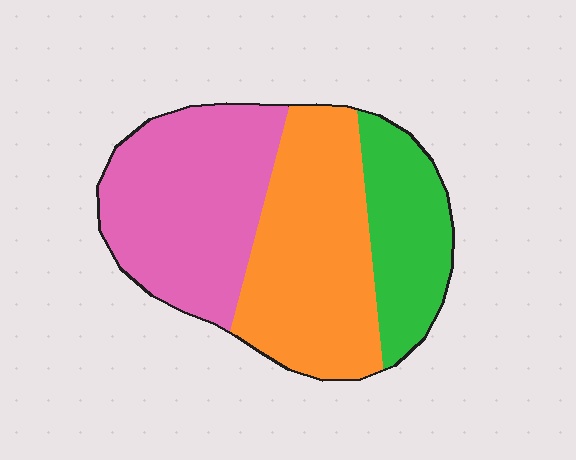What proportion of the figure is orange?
Orange takes up between a quarter and a half of the figure.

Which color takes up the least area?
Green, at roughly 20%.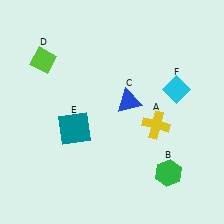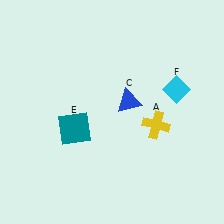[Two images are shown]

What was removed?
The green hexagon (B), the lime diamond (D) were removed in Image 2.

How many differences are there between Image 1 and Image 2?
There are 2 differences between the two images.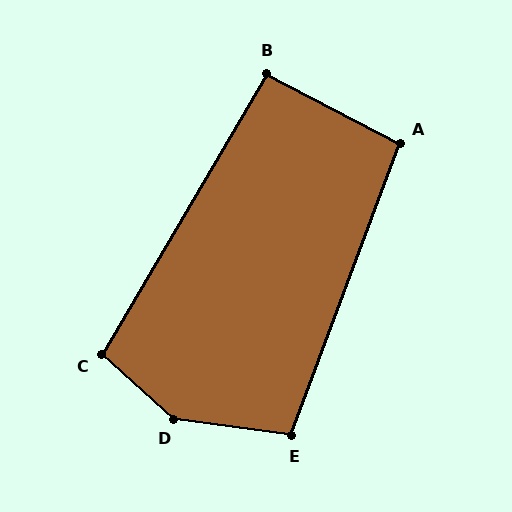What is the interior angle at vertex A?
Approximately 97 degrees (obtuse).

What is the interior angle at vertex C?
Approximately 102 degrees (obtuse).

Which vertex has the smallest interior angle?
B, at approximately 93 degrees.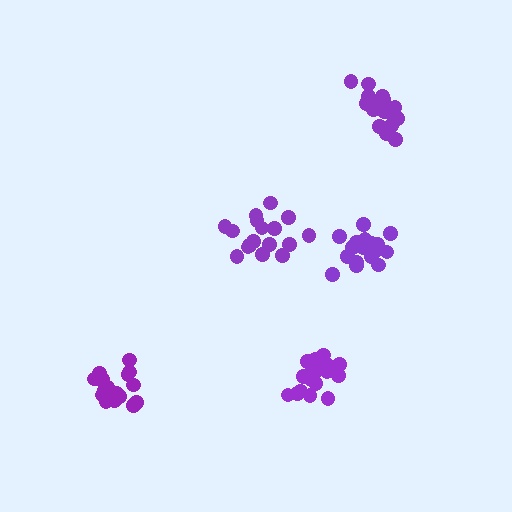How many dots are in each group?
Group 1: 18 dots, Group 2: 20 dots, Group 3: 19 dots, Group 4: 18 dots, Group 5: 17 dots (92 total).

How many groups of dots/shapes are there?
There are 5 groups.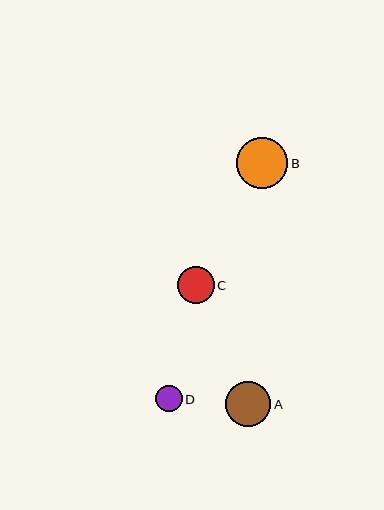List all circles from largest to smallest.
From largest to smallest: B, A, C, D.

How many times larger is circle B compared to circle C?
Circle B is approximately 1.4 times the size of circle C.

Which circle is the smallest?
Circle D is the smallest with a size of approximately 26 pixels.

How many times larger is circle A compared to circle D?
Circle A is approximately 1.7 times the size of circle D.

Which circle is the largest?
Circle B is the largest with a size of approximately 51 pixels.